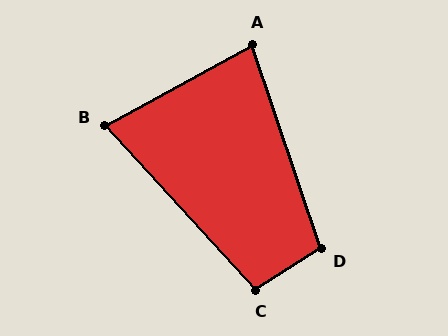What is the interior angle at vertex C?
Approximately 100 degrees (obtuse).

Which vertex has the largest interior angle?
D, at approximately 104 degrees.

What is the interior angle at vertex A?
Approximately 80 degrees (acute).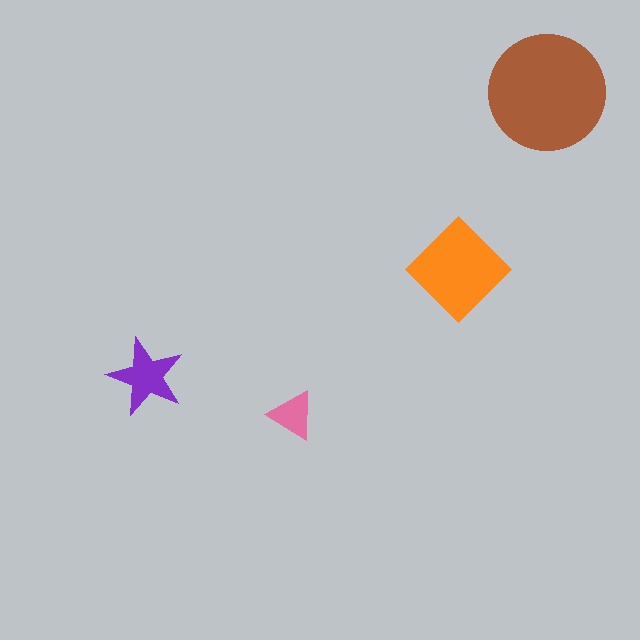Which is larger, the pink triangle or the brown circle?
The brown circle.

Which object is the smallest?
The pink triangle.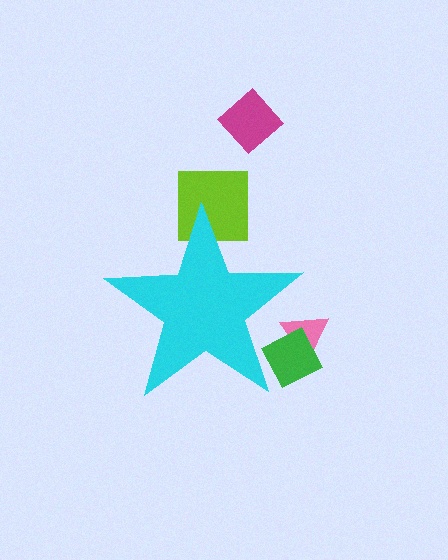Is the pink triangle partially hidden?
Yes, the pink triangle is partially hidden behind the cyan star.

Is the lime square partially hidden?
Yes, the lime square is partially hidden behind the cyan star.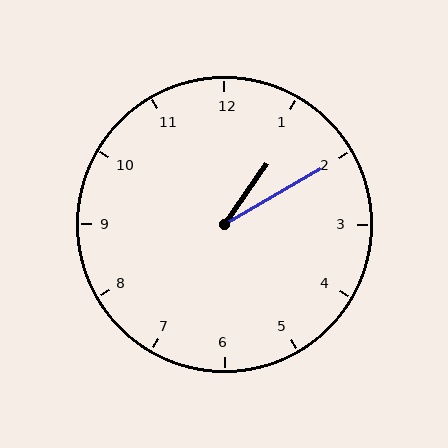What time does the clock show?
1:10.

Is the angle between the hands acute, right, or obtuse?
It is acute.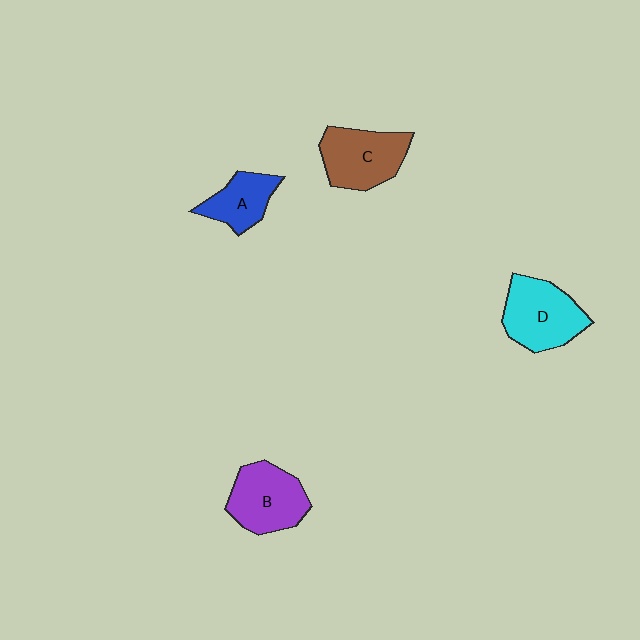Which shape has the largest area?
Shape D (cyan).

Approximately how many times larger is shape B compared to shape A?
Approximately 1.5 times.